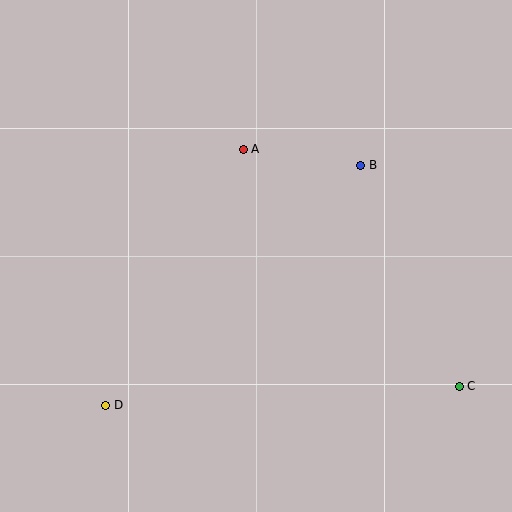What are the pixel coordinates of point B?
Point B is at (361, 165).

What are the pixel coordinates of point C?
Point C is at (459, 386).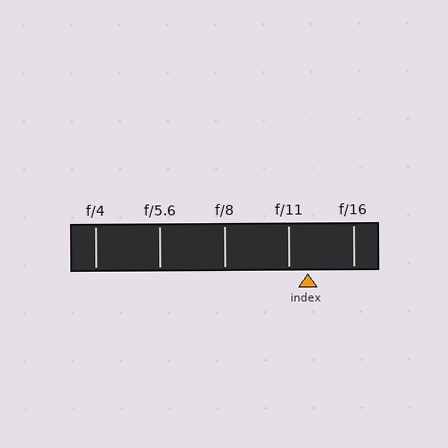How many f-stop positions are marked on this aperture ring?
There are 5 f-stop positions marked.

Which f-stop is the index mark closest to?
The index mark is closest to f/11.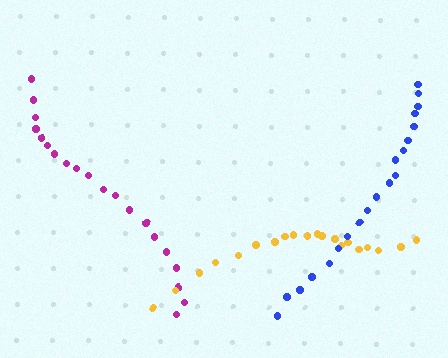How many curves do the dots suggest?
There are 3 distinct paths.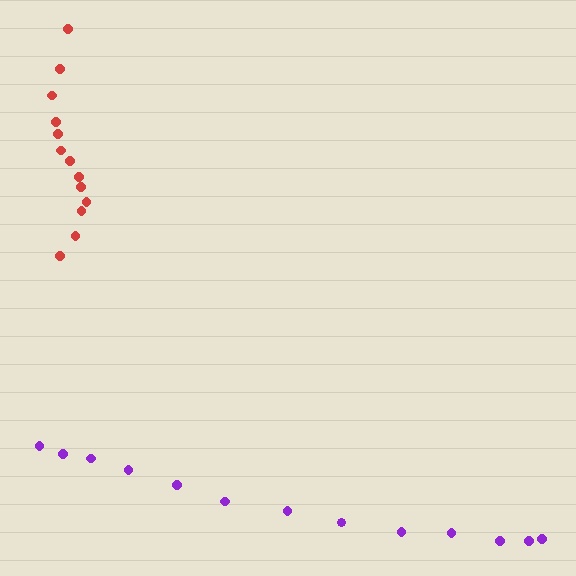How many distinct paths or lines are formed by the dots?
There are 2 distinct paths.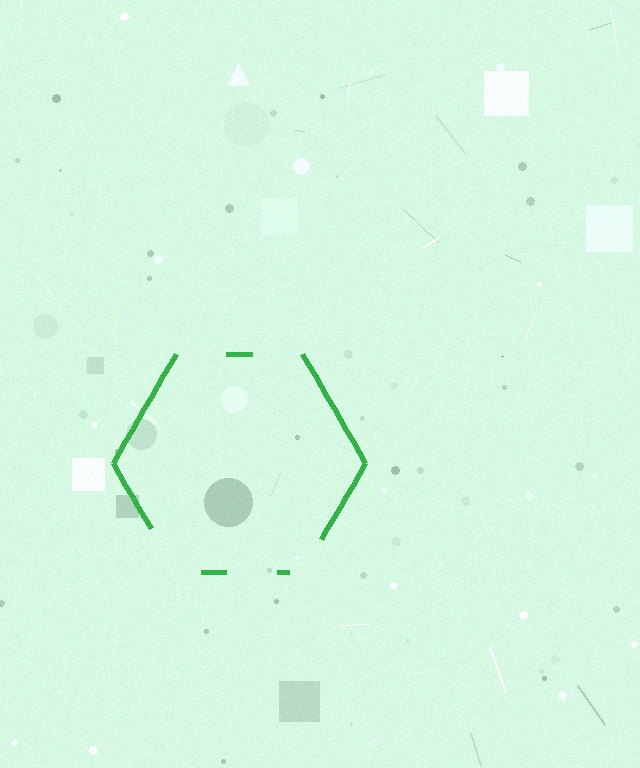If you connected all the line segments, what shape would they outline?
They would outline a hexagon.